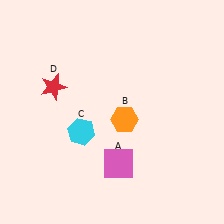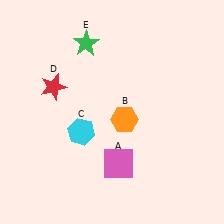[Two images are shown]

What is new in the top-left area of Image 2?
A green star (E) was added in the top-left area of Image 2.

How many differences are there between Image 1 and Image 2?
There is 1 difference between the two images.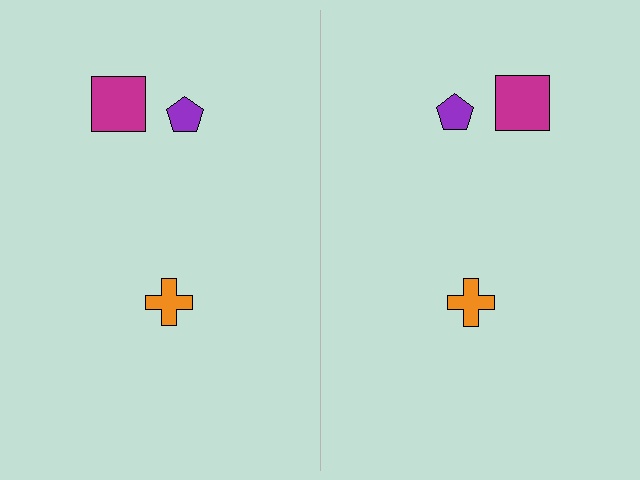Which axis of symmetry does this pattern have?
The pattern has a vertical axis of symmetry running through the center of the image.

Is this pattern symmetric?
Yes, this pattern has bilateral (reflection) symmetry.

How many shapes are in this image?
There are 6 shapes in this image.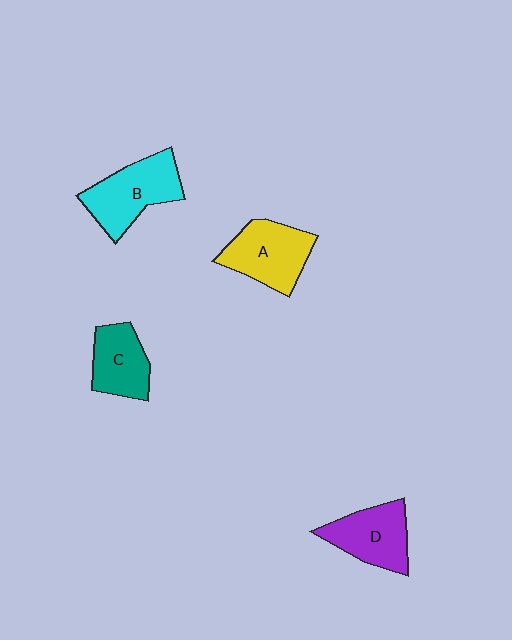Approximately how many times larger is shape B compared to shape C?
Approximately 1.3 times.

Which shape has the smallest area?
Shape C (teal).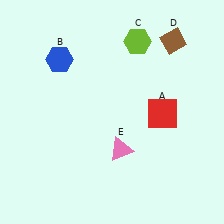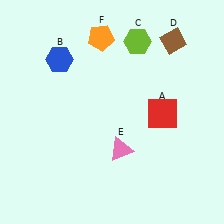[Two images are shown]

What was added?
An orange pentagon (F) was added in Image 2.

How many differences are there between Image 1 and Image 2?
There is 1 difference between the two images.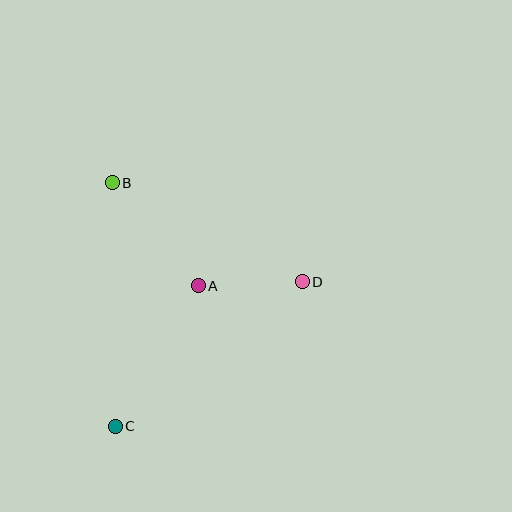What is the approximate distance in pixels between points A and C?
The distance between A and C is approximately 163 pixels.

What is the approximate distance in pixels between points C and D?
The distance between C and D is approximately 236 pixels.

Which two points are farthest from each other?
Points B and C are farthest from each other.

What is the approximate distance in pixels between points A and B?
The distance between A and B is approximately 135 pixels.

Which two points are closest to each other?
Points A and D are closest to each other.